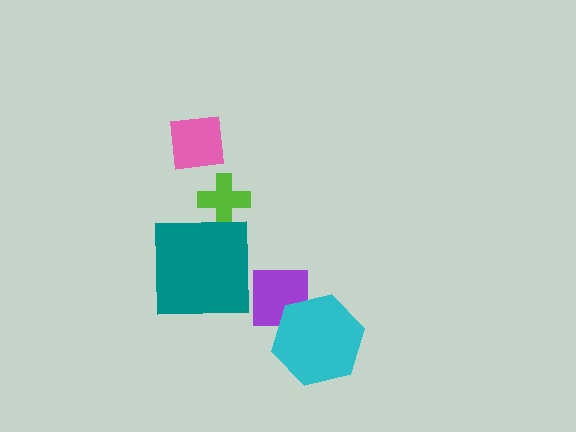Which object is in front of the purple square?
The cyan hexagon is in front of the purple square.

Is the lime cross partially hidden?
No, no other shape covers it.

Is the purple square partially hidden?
Yes, it is partially covered by another shape.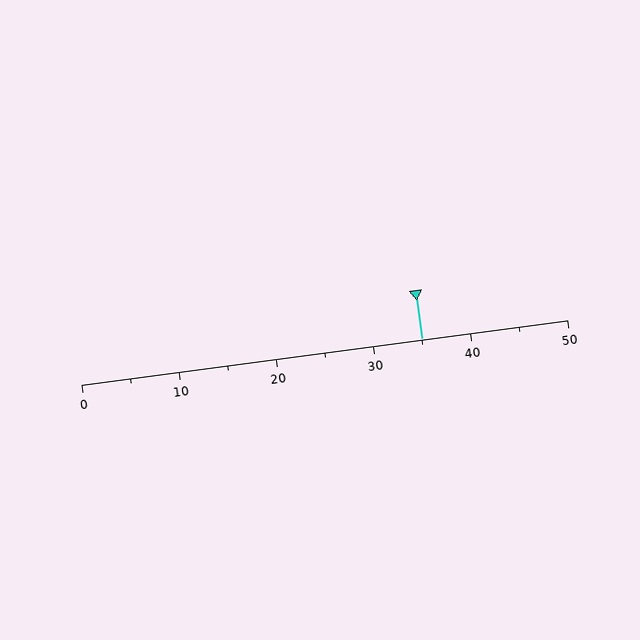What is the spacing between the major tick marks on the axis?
The major ticks are spaced 10 apart.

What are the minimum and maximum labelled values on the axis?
The axis runs from 0 to 50.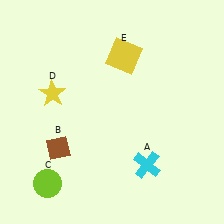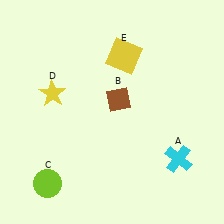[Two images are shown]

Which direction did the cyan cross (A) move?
The cyan cross (A) moved right.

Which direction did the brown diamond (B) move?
The brown diamond (B) moved right.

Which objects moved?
The objects that moved are: the cyan cross (A), the brown diamond (B).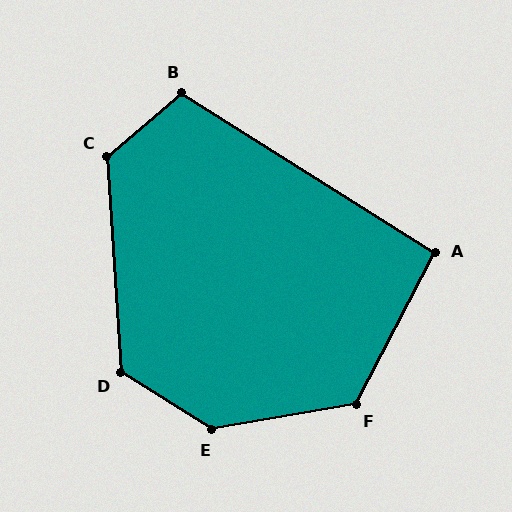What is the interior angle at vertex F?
Approximately 127 degrees (obtuse).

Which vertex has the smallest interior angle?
A, at approximately 95 degrees.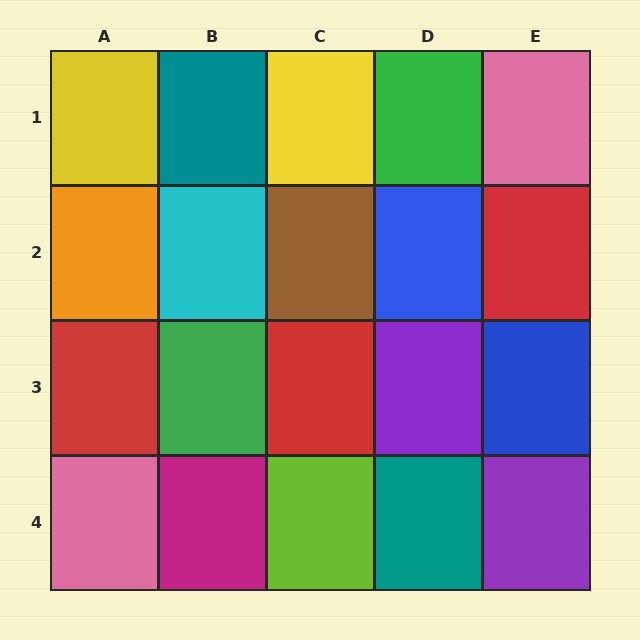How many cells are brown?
1 cell is brown.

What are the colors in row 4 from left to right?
Pink, magenta, lime, teal, purple.